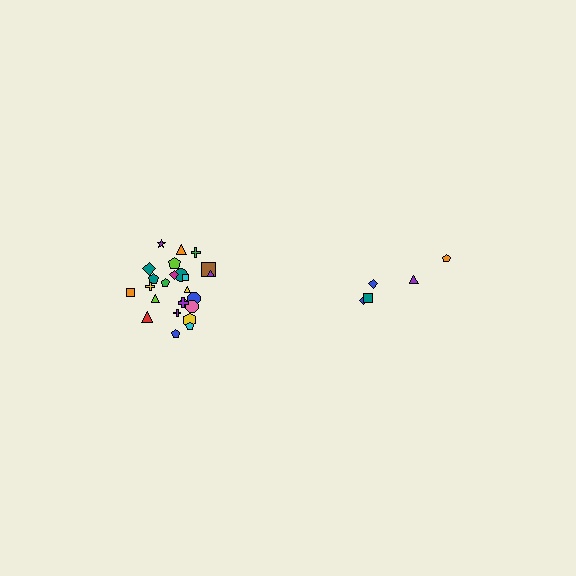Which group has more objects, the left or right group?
The left group.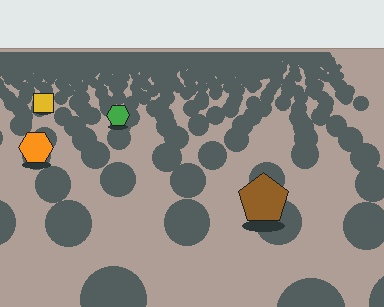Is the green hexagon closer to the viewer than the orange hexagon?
No. The orange hexagon is closer — you can tell from the texture gradient: the ground texture is coarser near it.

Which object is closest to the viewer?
The brown pentagon is closest. The texture marks near it are larger and more spread out.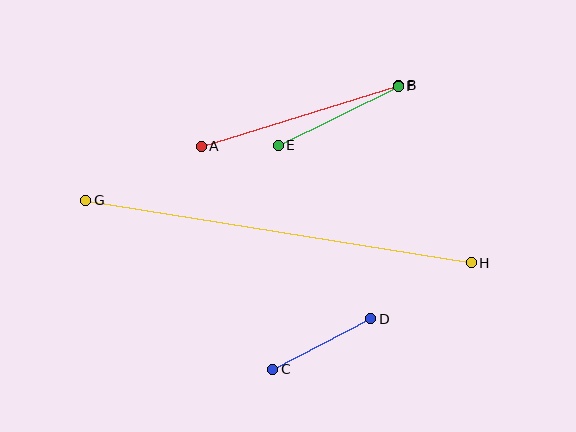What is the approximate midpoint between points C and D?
The midpoint is at approximately (322, 344) pixels.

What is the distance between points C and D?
The distance is approximately 110 pixels.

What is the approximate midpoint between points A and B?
The midpoint is at approximately (300, 116) pixels.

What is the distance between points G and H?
The distance is approximately 391 pixels.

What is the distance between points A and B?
The distance is approximately 207 pixels.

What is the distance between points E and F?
The distance is approximately 134 pixels.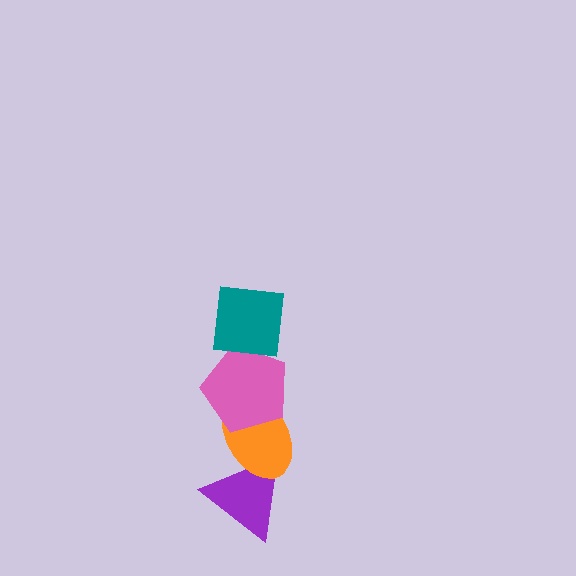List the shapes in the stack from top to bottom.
From top to bottom: the teal square, the pink pentagon, the orange ellipse, the purple triangle.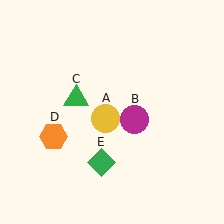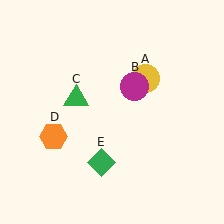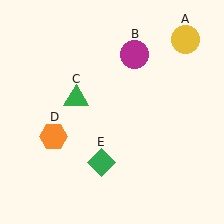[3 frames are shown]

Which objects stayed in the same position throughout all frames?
Green triangle (object C) and orange hexagon (object D) and green diamond (object E) remained stationary.